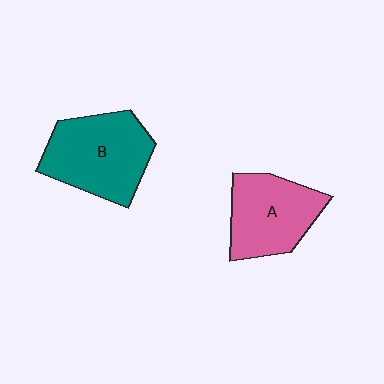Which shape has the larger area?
Shape B (teal).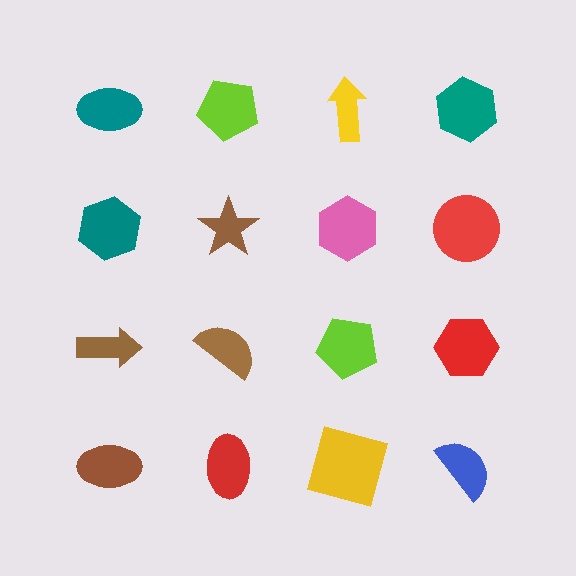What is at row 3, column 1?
A brown arrow.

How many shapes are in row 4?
4 shapes.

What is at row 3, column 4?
A red hexagon.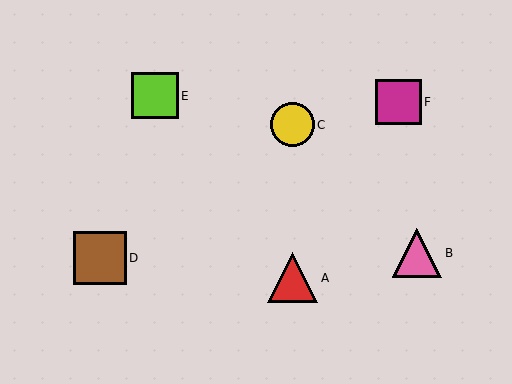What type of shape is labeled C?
Shape C is a yellow circle.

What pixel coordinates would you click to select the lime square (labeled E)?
Click at (155, 96) to select the lime square E.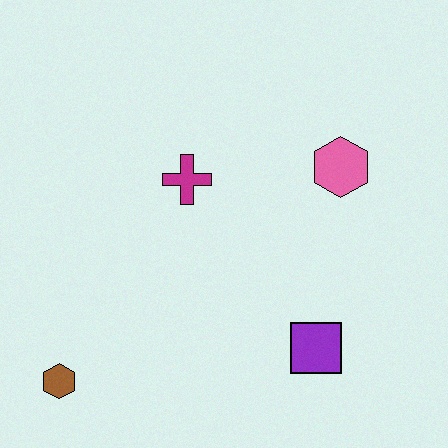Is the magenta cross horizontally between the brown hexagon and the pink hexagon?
Yes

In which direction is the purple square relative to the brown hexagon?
The purple square is to the right of the brown hexagon.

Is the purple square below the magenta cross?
Yes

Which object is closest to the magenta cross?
The pink hexagon is closest to the magenta cross.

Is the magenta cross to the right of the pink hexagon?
No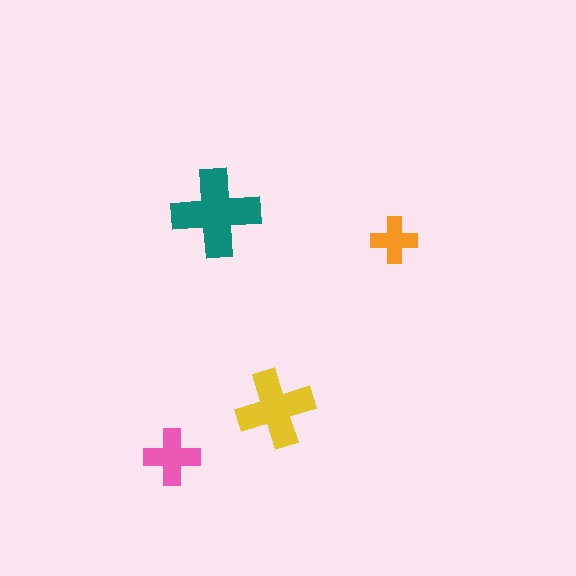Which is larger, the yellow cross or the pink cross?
The yellow one.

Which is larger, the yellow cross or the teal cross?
The teal one.